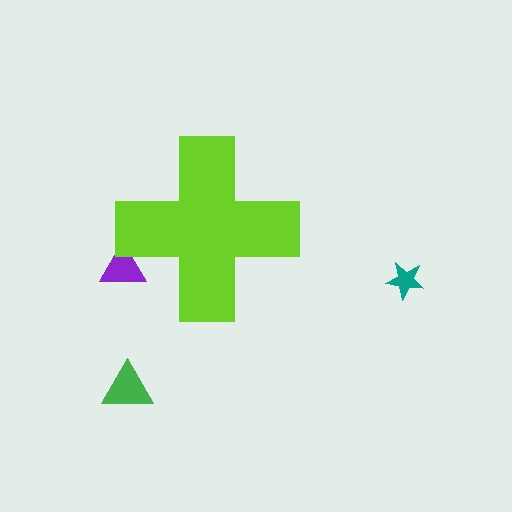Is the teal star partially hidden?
No, the teal star is fully visible.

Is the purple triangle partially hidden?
Yes, the purple triangle is partially hidden behind the lime cross.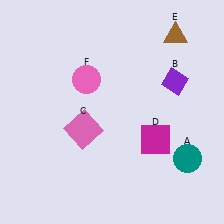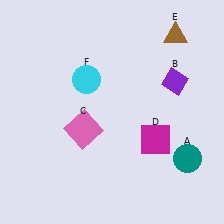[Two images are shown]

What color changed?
The circle (F) changed from pink in Image 1 to cyan in Image 2.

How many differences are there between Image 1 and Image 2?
There is 1 difference between the two images.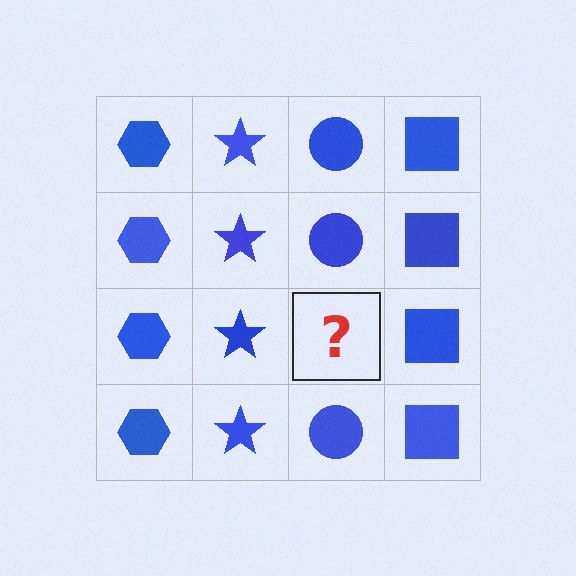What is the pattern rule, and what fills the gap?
The rule is that each column has a consistent shape. The gap should be filled with a blue circle.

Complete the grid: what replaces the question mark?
The question mark should be replaced with a blue circle.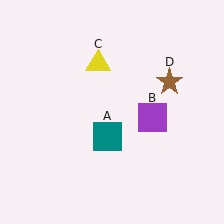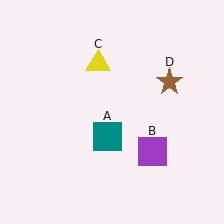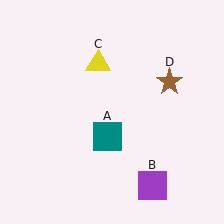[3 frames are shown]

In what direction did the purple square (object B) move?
The purple square (object B) moved down.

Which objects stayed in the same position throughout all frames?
Teal square (object A) and yellow triangle (object C) and brown star (object D) remained stationary.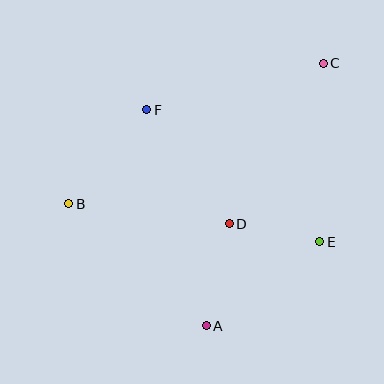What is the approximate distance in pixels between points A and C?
The distance between A and C is approximately 288 pixels.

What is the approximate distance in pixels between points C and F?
The distance between C and F is approximately 183 pixels.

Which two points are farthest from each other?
Points B and C are farthest from each other.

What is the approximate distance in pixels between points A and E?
The distance between A and E is approximately 141 pixels.